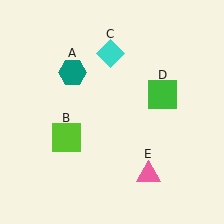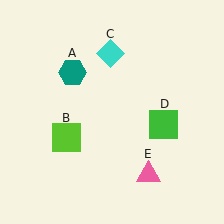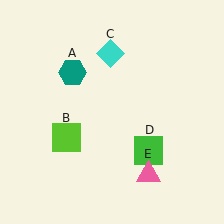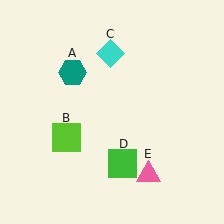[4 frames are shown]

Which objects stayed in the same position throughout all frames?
Teal hexagon (object A) and lime square (object B) and cyan diamond (object C) and pink triangle (object E) remained stationary.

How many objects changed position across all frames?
1 object changed position: green square (object D).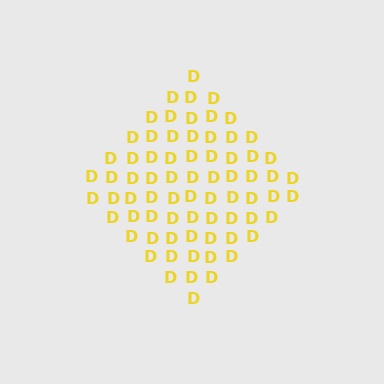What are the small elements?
The small elements are letter D's.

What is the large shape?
The large shape is a diamond.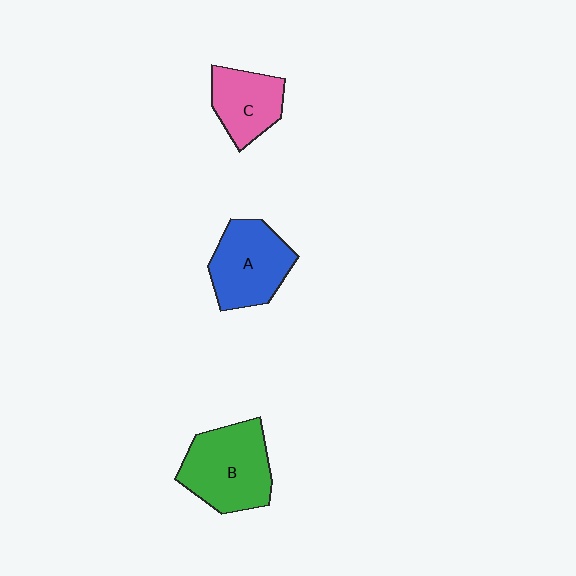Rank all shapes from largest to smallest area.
From largest to smallest: B (green), A (blue), C (pink).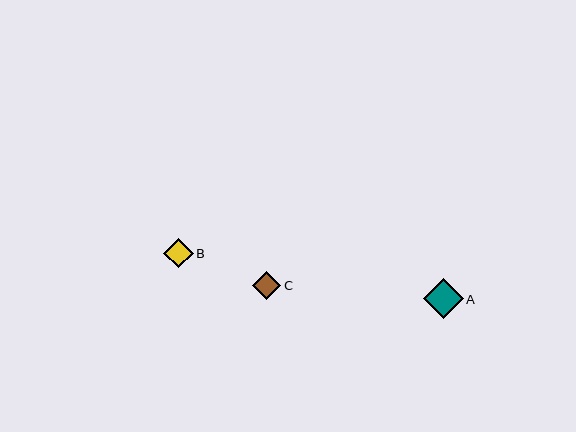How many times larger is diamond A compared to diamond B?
Diamond A is approximately 1.3 times the size of diamond B.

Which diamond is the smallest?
Diamond C is the smallest with a size of approximately 28 pixels.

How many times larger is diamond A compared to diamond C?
Diamond A is approximately 1.4 times the size of diamond C.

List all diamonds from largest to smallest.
From largest to smallest: A, B, C.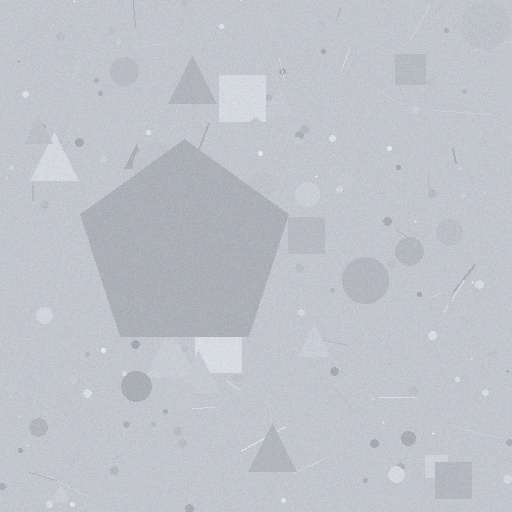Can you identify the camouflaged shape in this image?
The camouflaged shape is a pentagon.